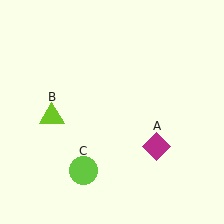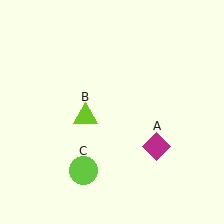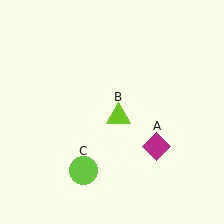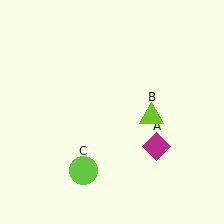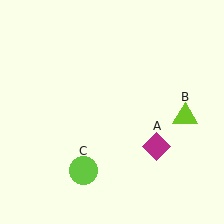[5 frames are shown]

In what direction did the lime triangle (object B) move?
The lime triangle (object B) moved right.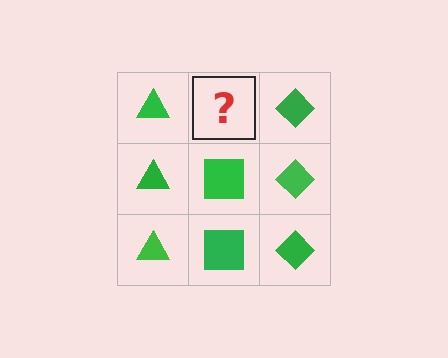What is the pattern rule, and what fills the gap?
The rule is that each column has a consistent shape. The gap should be filled with a green square.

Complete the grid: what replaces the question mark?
The question mark should be replaced with a green square.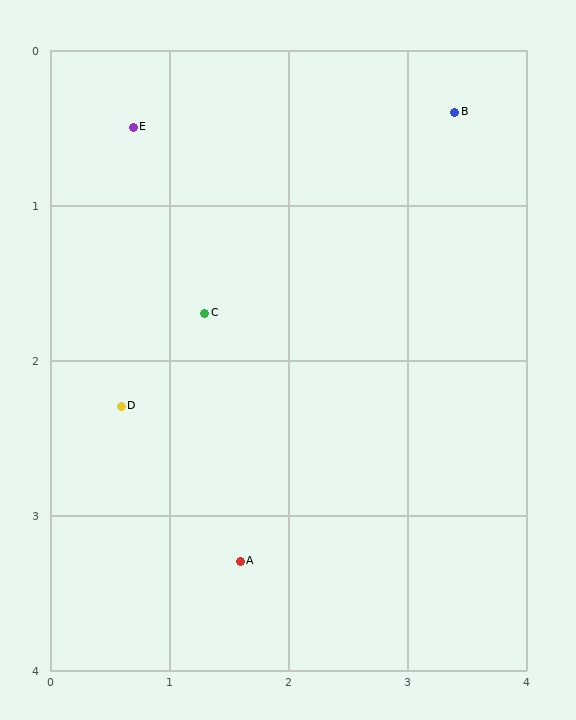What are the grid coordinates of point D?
Point D is at approximately (0.6, 2.3).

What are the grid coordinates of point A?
Point A is at approximately (1.6, 3.3).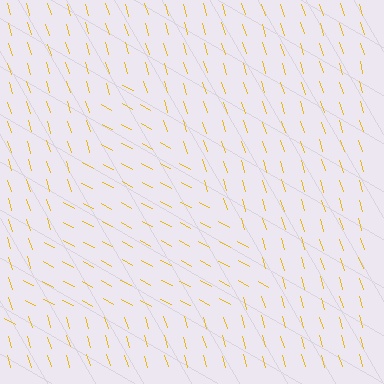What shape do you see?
I see a triangle.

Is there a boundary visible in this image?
Yes, there is a texture boundary formed by a change in line orientation.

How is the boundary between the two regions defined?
The boundary is defined purely by a change in line orientation (approximately 45 degrees difference). All lines are the same color and thickness.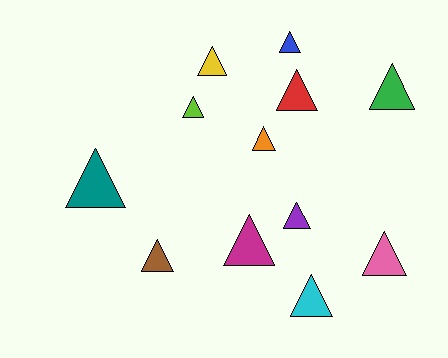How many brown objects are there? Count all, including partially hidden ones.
There is 1 brown object.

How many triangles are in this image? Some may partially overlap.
There are 12 triangles.